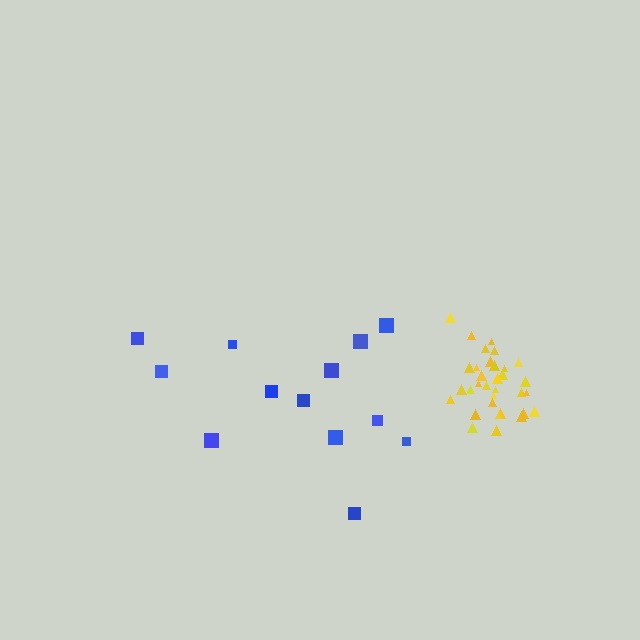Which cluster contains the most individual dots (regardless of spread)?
Yellow (33).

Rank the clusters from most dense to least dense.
yellow, blue.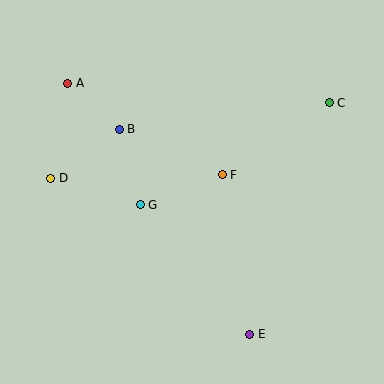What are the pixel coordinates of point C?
Point C is at (329, 103).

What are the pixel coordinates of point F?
Point F is at (222, 175).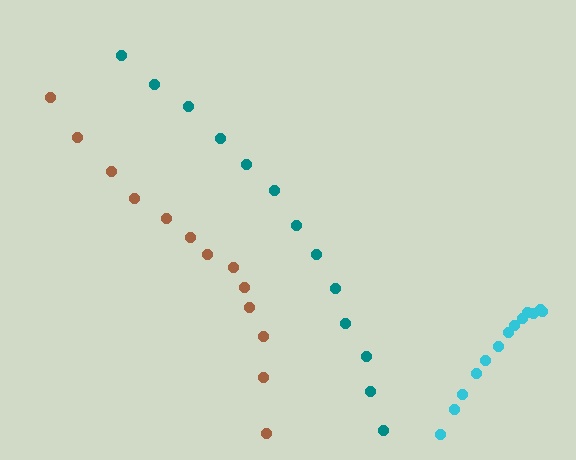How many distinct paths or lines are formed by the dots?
There are 3 distinct paths.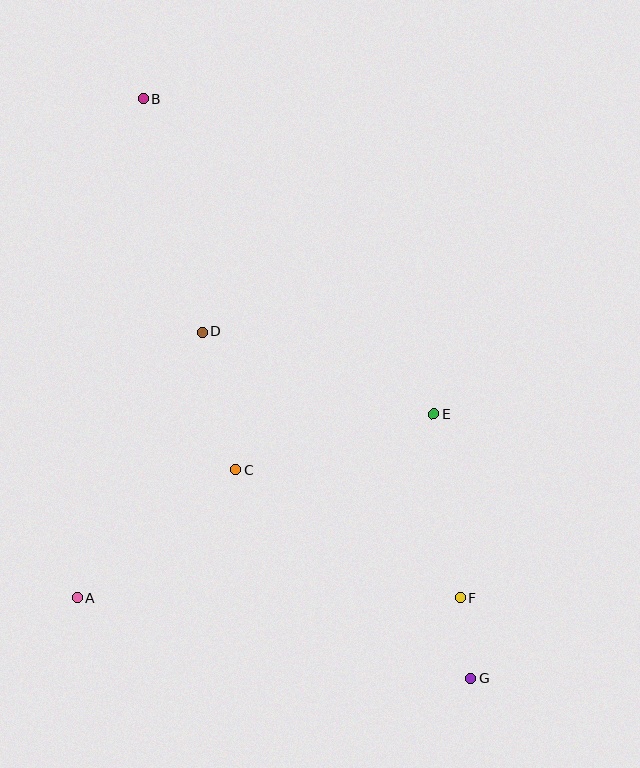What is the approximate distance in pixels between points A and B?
The distance between A and B is approximately 503 pixels.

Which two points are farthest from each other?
Points B and G are farthest from each other.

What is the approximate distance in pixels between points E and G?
The distance between E and G is approximately 267 pixels.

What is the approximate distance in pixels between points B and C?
The distance between B and C is approximately 383 pixels.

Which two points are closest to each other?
Points F and G are closest to each other.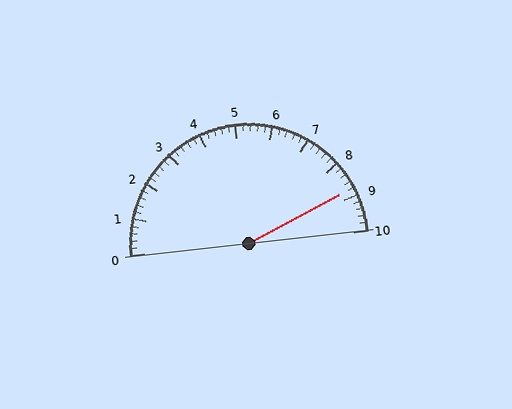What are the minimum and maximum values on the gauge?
The gauge ranges from 0 to 10.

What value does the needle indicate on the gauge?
The needle indicates approximately 8.8.